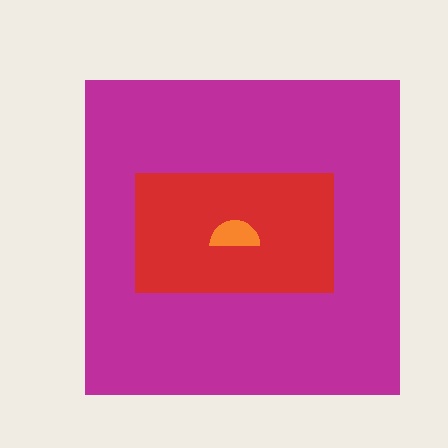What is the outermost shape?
The magenta square.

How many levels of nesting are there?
3.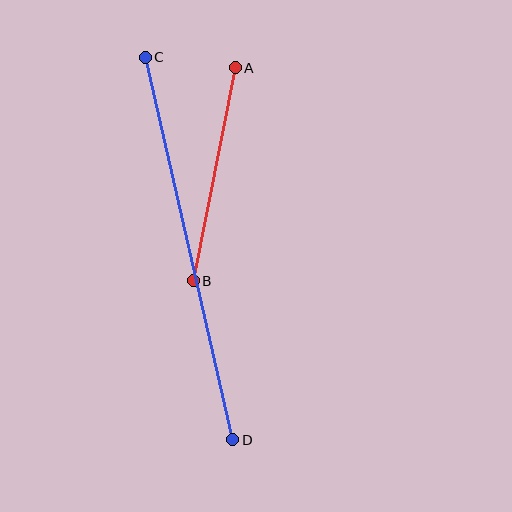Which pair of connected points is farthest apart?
Points C and D are farthest apart.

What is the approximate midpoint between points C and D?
The midpoint is at approximately (189, 249) pixels.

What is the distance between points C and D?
The distance is approximately 392 pixels.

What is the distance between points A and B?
The distance is approximately 217 pixels.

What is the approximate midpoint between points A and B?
The midpoint is at approximately (214, 174) pixels.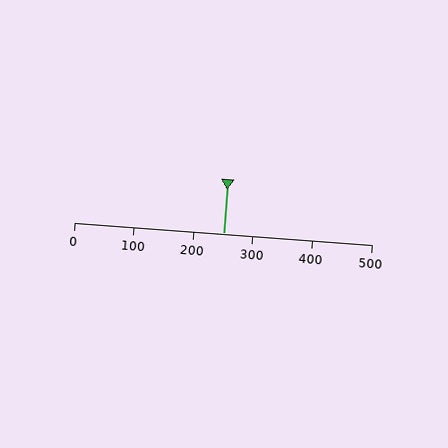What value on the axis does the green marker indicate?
The marker indicates approximately 250.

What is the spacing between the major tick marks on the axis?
The major ticks are spaced 100 apart.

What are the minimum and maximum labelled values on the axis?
The axis runs from 0 to 500.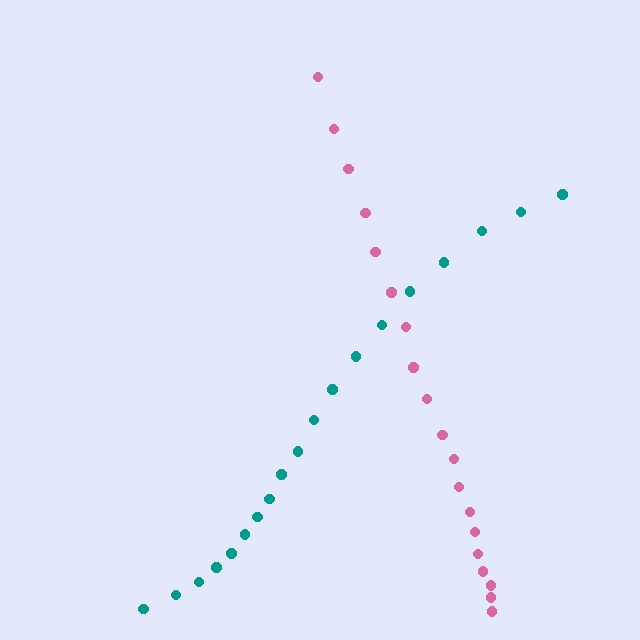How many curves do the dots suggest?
There are 2 distinct paths.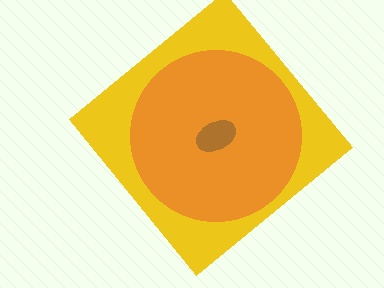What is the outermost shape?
The yellow diamond.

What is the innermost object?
The brown ellipse.